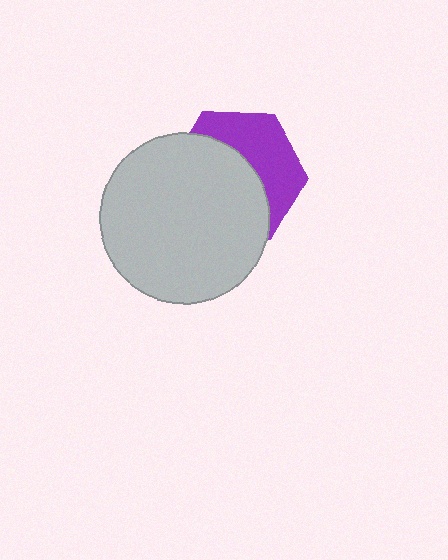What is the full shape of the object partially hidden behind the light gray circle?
The partially hidden object is a purple hexagon.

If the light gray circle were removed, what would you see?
You would see the complete purple hexagon.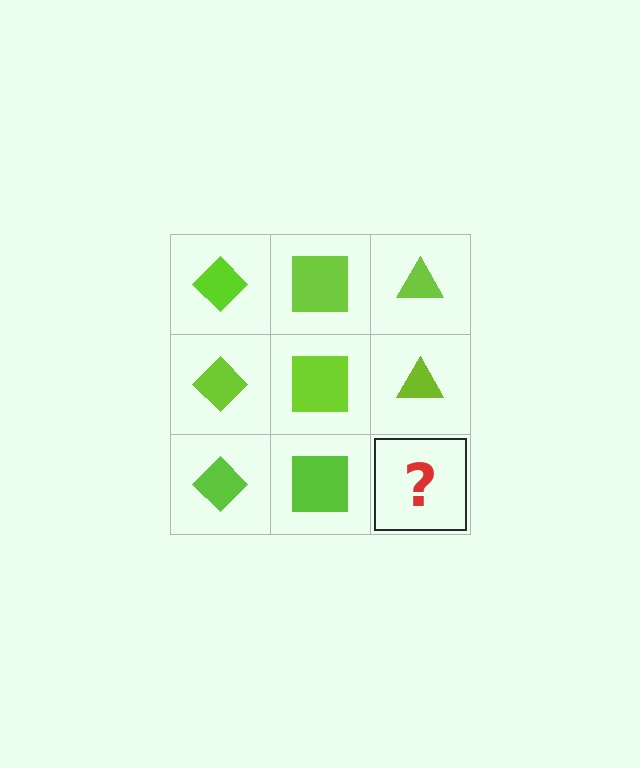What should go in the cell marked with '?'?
The missing cell should contain a lime triangle.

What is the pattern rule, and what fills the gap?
The rule is that each column has a consistent shape. The gap should be filled with a lime triangle.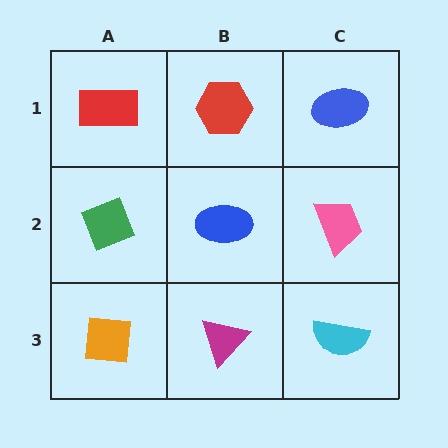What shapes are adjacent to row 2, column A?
A red rectangle (row 1, column A), an orange square (row 3, column A), a blue ellipse (row 2, column B).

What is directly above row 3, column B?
A blue ellipse.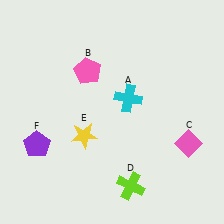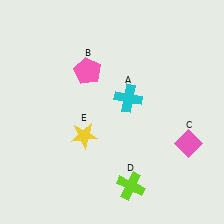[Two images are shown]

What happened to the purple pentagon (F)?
The purple pentagon (F) was removed in Image 2. It was in the bottom-left area of Image 1.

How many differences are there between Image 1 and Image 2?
There is 1 difference between the two images.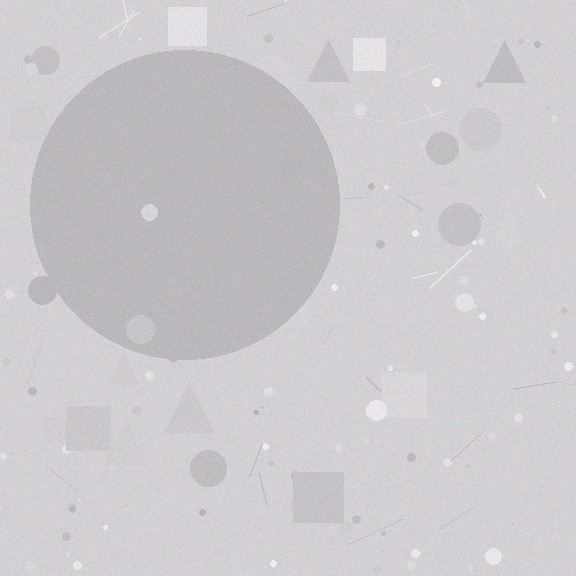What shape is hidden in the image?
A circle is hidden in the image.